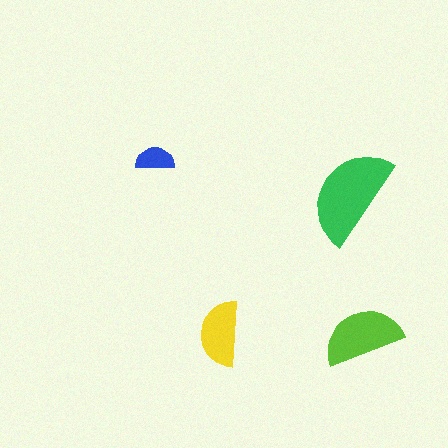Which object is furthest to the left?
The blue semicircle is leftmost.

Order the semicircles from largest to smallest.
the green one, the lime one, the yellow one, the blue one.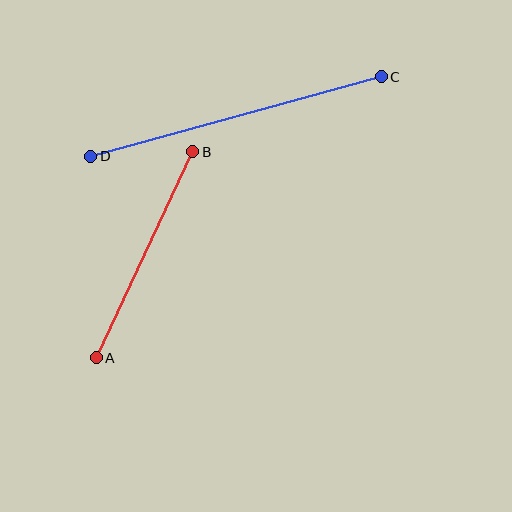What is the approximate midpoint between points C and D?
The midpoint is at approximately (236, 117) pixels.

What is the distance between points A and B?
The distance is approximately 228 pixels.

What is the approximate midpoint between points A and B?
The midpoint is at approximately (144, 255) pixels.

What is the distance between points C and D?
The distance is approximately 301 pixels.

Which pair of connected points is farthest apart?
Points C and D are farthest apart.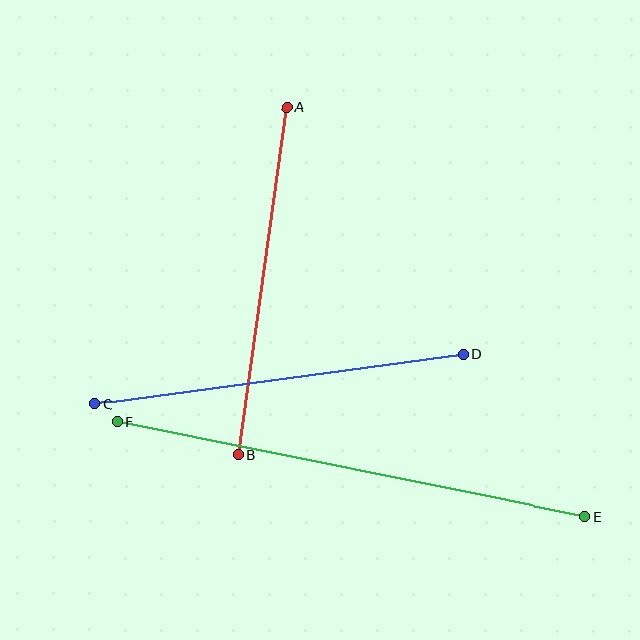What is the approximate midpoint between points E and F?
The midpoint is at approximately (351, 469) pixels.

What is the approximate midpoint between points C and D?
The midpoint is at approximately (279, 379) pixels.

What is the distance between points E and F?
The distance is approximately 476 pixels.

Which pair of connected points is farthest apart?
Points E and F are farthest apart.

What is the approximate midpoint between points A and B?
The midpoint is at approximately (262, 281) pixels.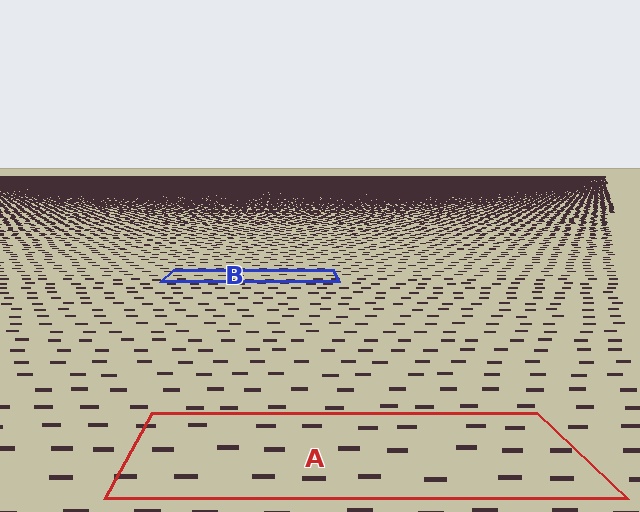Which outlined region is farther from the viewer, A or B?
Region B is farther from the viewer — the texture elements inside it appear smaller and more densely packed.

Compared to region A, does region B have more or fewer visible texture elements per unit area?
Region B has more texture elements per unit area — they are packed more densely because it is farther away.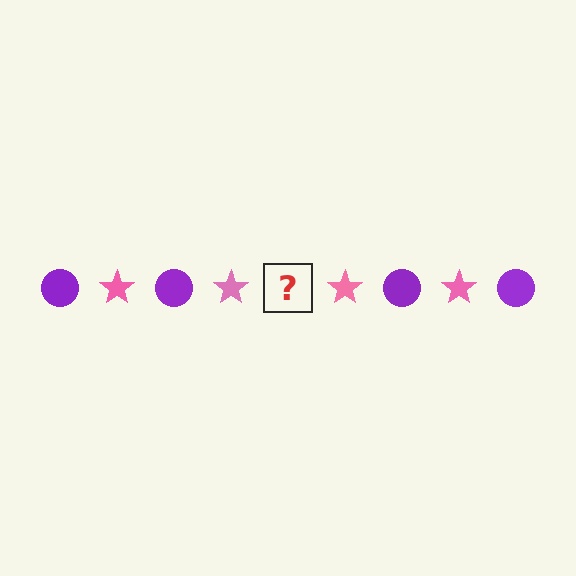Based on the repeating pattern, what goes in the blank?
The blank should be a purple circle.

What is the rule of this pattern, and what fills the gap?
The rule is that the pattern alternates between purple circle and pink star. The gap should be filled with a purple circle.